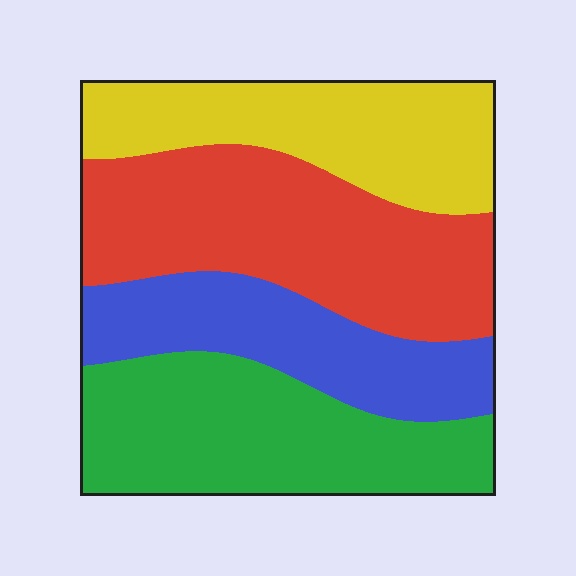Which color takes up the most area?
Red, at roughly 30%.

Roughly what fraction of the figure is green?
Green takes up between a sixth and a third of the figure.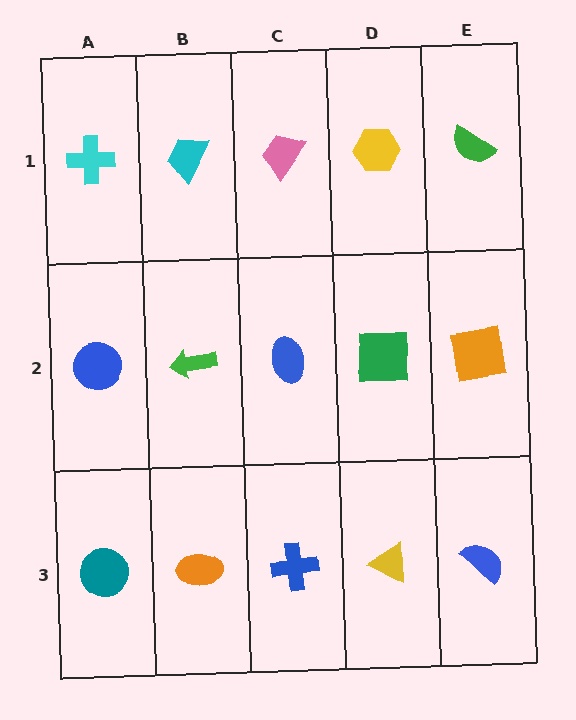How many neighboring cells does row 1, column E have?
2.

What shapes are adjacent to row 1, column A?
A blue circle (row 2, column A), a cyan trapezoid (row 1, column B).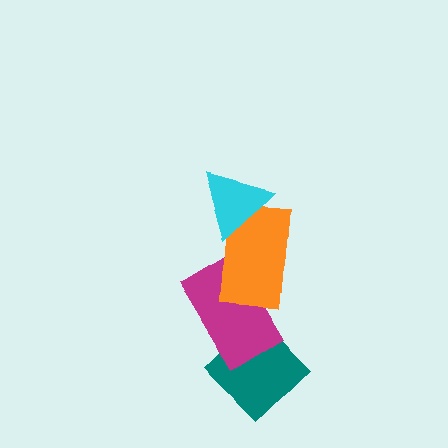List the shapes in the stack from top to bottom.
From top to bottom: the cyan triangle, the orange rectangle, the magenta rectangle, the teal diamond.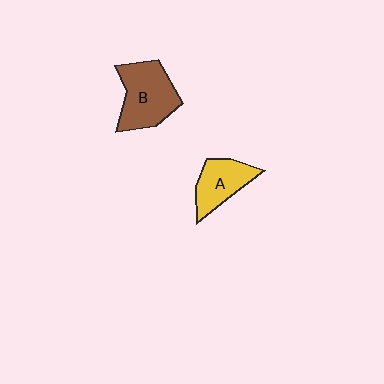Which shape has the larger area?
Shape B (brown).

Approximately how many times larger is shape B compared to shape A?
Approximately 1.5 times.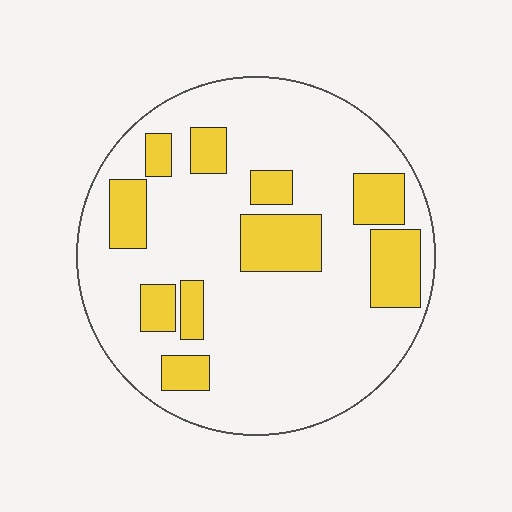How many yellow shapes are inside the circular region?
10.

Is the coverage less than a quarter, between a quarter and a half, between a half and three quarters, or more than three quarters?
Less than a quarter.